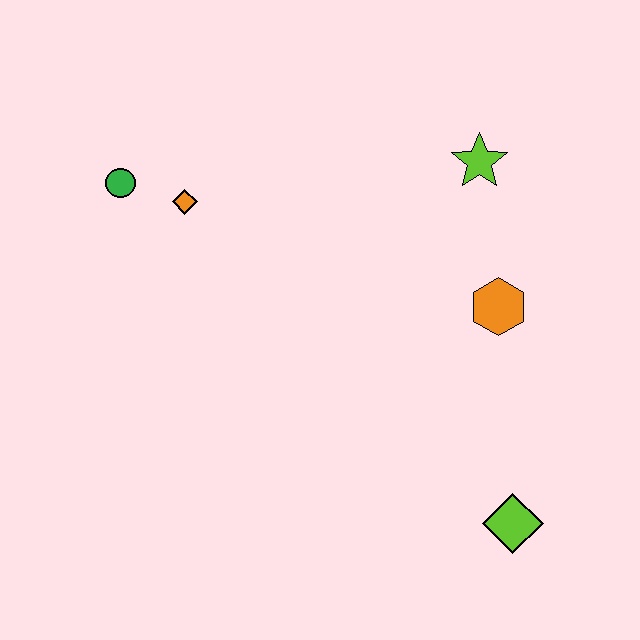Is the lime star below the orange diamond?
No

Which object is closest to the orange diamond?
The green circle is closest to the orange diamond.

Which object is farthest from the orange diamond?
The lime diamond is farthest from the orange diamond.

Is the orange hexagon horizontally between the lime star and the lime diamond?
Yes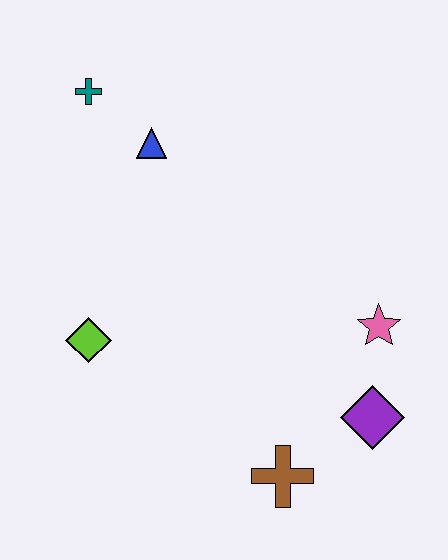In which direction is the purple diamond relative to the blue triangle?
The purple diamond is below the blue triangle.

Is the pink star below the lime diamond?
No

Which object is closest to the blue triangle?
The teal cross is closest to the blue triangle.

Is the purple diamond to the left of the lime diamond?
No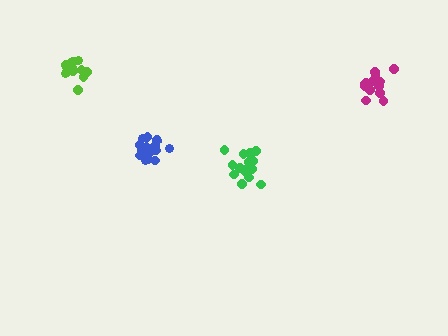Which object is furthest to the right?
The magenta cluster is rightmost.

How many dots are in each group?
Group 1: 17 dots, Group 2: 17 dots, Group 3: 18 dots, Group 4: 13 dots (65 total).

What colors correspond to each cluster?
The clusters are colored: green, lime, blue, magenta.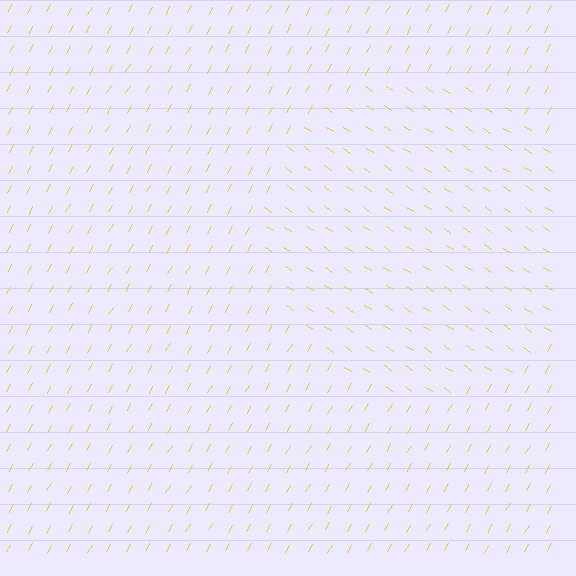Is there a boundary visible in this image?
Yes, there is a texture boundary formed by a change in line orientation.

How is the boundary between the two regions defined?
The boundary is defined purely by a change in line orientation (approximately 86 degrees difference). All lines are the same color and thickness.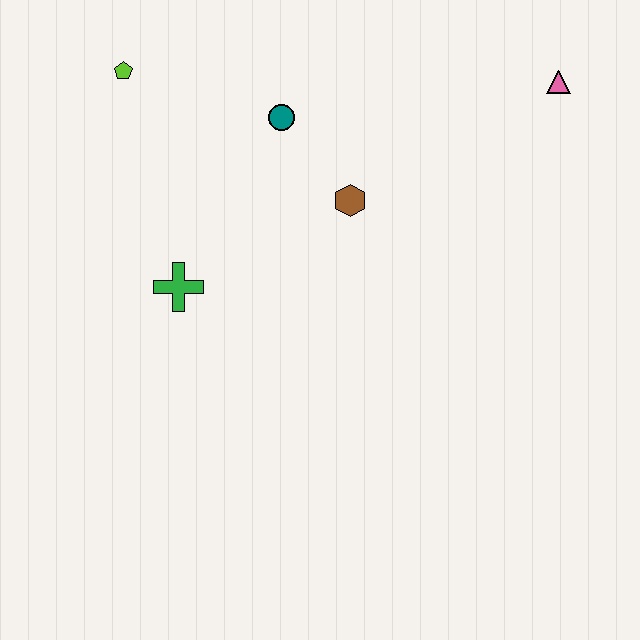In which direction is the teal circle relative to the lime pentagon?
The teal circle is to the right of the lime pentagon.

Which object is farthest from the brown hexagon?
The lime pentagon is farthest from the brown hexagon.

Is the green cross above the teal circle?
No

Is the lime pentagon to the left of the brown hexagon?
Yes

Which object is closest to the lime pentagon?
The teal circle is closest to the lime pentagon.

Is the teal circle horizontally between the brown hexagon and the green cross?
Yes